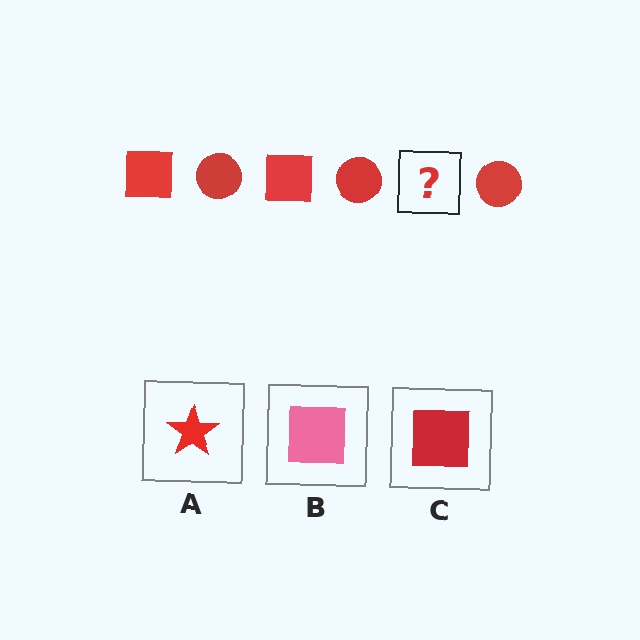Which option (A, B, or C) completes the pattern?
C.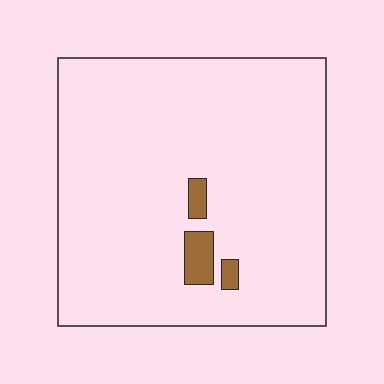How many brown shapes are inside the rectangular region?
3.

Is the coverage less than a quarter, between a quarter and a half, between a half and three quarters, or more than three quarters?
Less than a quarter.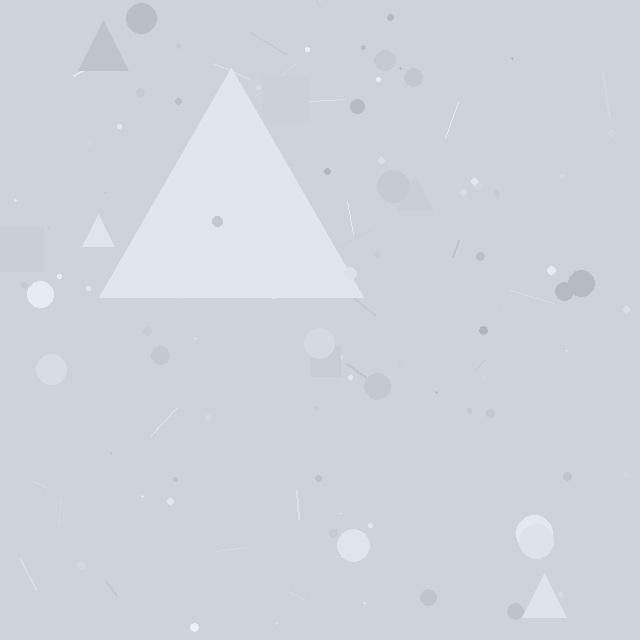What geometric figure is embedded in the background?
A triangle is embedded in the background.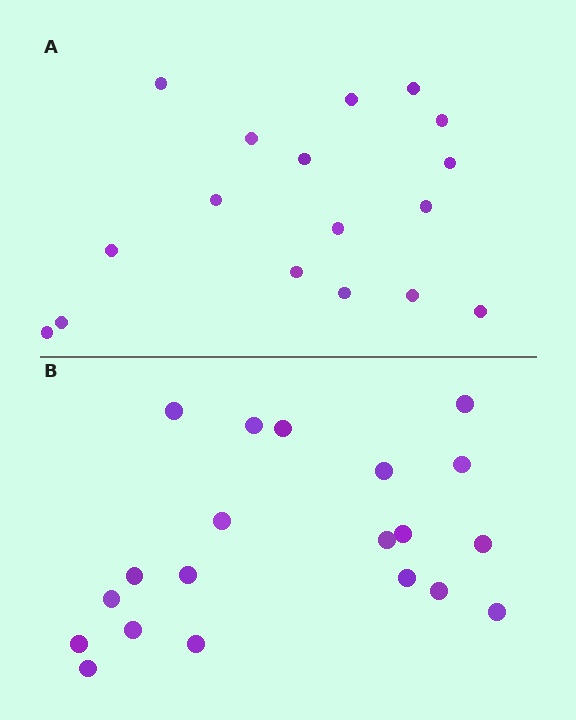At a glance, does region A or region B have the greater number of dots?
Region B (the bottom region) has more dots.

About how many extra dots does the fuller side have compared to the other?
Region B has just a few more — roughly 2 or 3 more dots than region A.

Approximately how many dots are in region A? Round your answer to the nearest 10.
About 20 dots. (The exact count is 17, which rounds to 20.)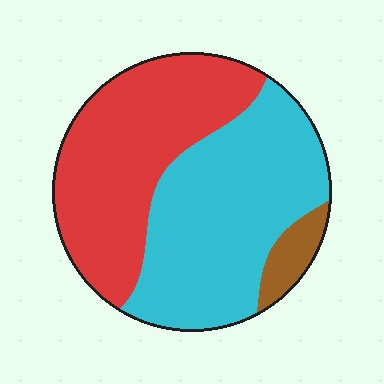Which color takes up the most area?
Cyan, at roughly 50%.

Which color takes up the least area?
Brown, at roughly 5%.